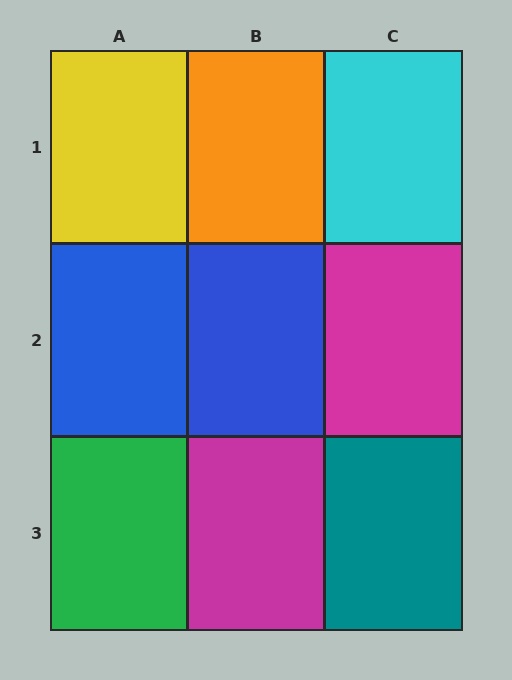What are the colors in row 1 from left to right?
Yellow, orange, cyan.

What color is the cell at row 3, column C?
Teal.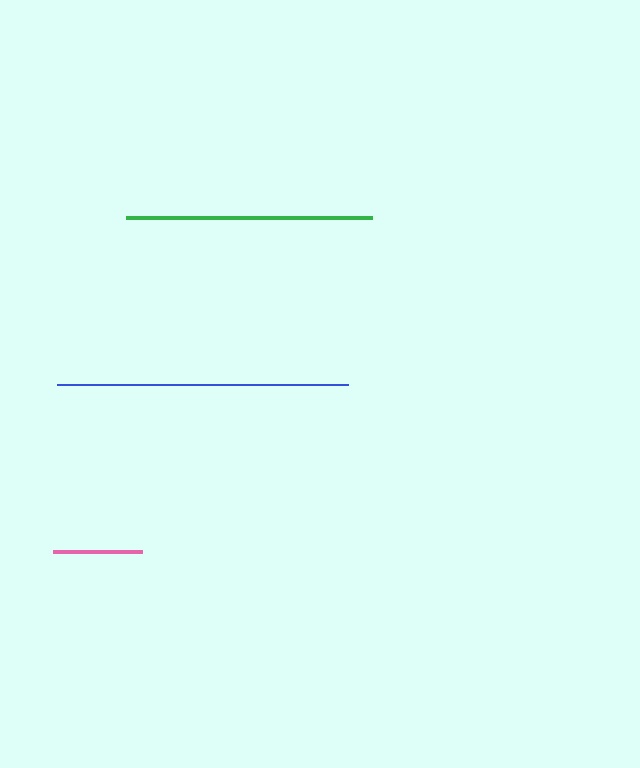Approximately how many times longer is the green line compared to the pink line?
The green line is approximately 2.8 times the length of the pink line.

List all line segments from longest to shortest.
From longest to shortest: blue, green, pink.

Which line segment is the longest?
The blue line is the longest at approximately 291 pixels.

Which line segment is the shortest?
The pink line is the shortest at approximately 89 pixels.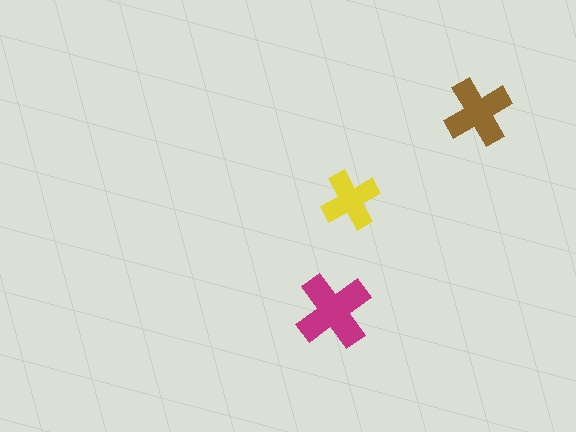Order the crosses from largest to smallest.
the magenta one, the brown one, the yellow one.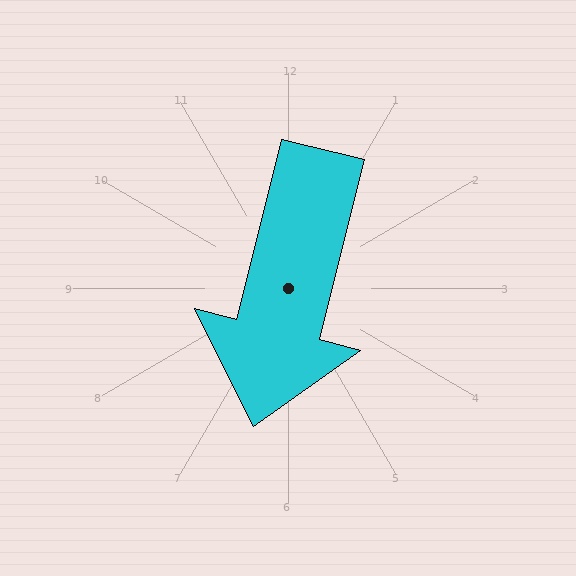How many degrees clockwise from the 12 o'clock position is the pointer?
Approximately 194 degrees.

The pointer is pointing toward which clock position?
Roughly 6 o'clock.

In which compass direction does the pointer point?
South.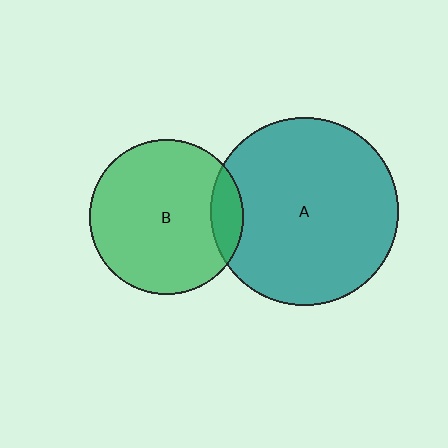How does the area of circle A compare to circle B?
Approximately 1.5 times.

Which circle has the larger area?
Circle A (teal).